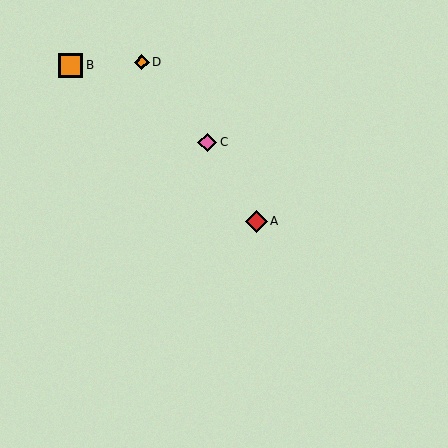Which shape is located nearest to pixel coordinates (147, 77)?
The orange diamond (labeled D) at (142, 62) is nearest to that location.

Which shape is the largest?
The orange square (labeled B) is the largest.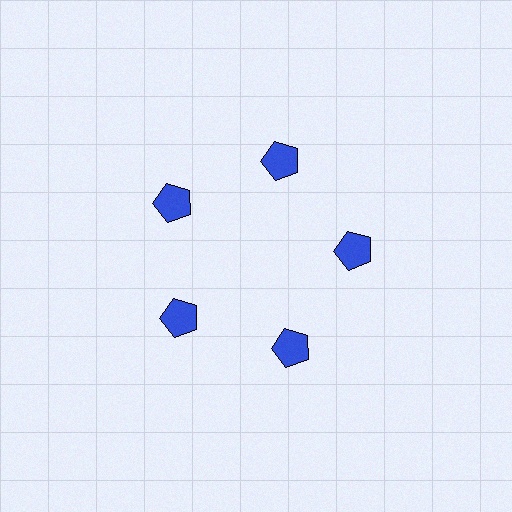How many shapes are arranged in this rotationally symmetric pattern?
There are 5 shapes, arranged in 5 groups of 1.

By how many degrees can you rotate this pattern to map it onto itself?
The pattern maps onto itself every 72 degrees of rotation.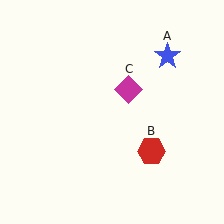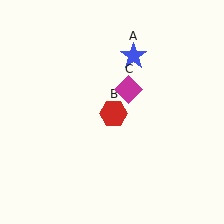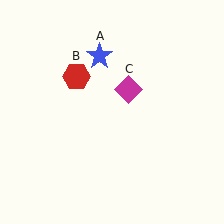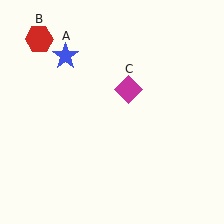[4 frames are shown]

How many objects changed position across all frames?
2 objects changed position: blue star (object A), red hexagon (object B).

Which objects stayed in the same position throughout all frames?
Magenta diamond (object C) remained stationary.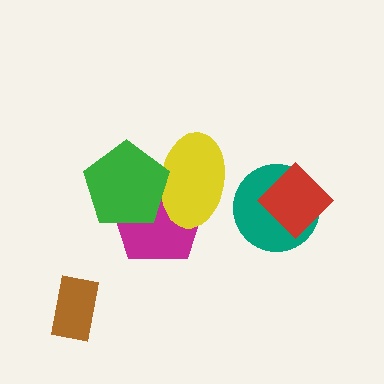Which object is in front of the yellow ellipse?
The green pentagon is in front of the yellow ellipse.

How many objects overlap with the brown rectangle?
0 objects overlap with the brown rectangle.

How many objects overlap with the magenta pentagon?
2 objects overlap with the magenta pentagon.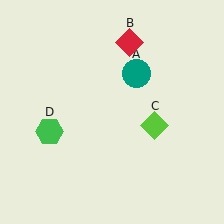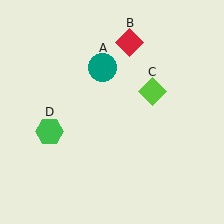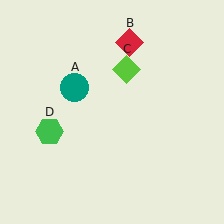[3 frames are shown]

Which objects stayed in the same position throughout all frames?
Red diamond (object B) and green hexagon (object D) remained stationary.